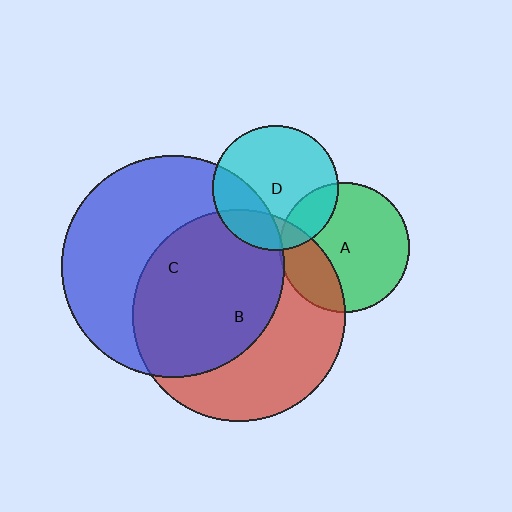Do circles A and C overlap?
Yes.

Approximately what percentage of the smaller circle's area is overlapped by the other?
Approximately 5%.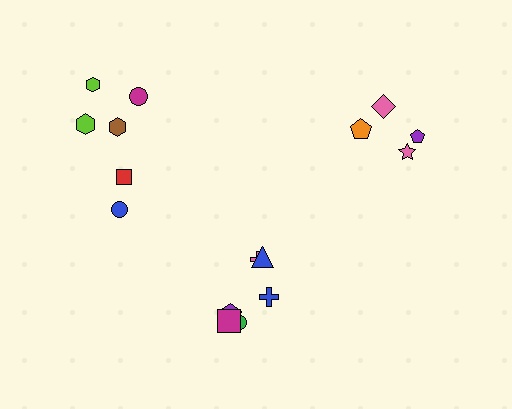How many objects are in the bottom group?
There are 6 objects.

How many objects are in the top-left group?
There are 6 objects.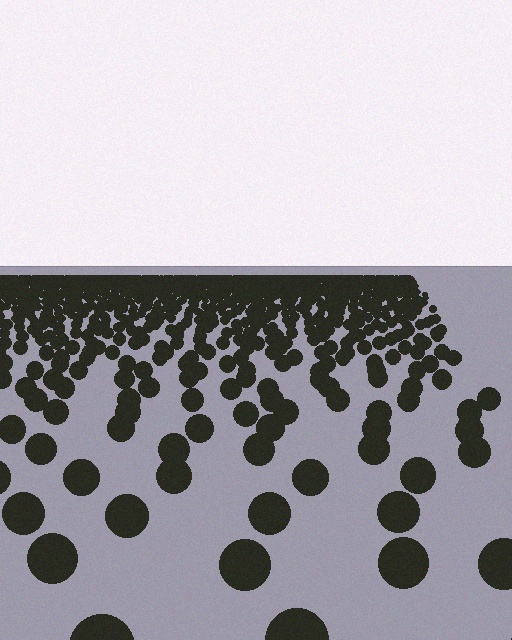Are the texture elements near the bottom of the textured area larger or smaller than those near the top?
Larger. Near the bottom, elements are closer to the viewer and appear at a bigger on-screen size.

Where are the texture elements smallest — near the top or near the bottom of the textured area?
Near the top.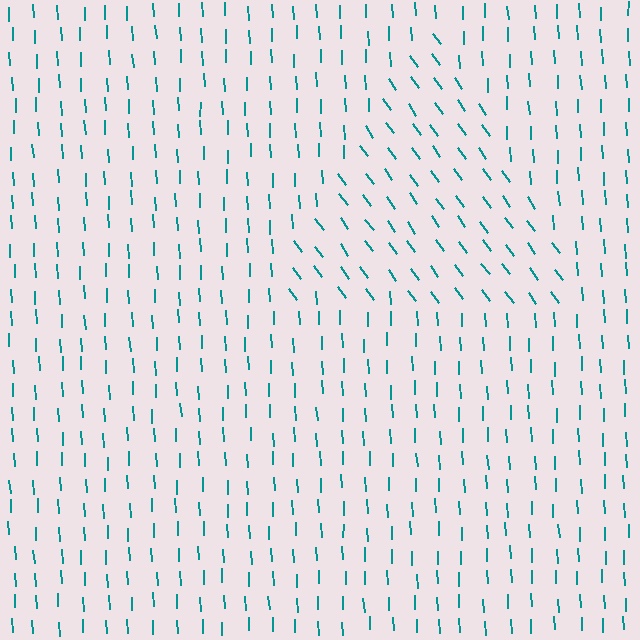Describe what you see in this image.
The image is filled with small teal line segments. A triangle region in the image has lines oriented differently from the surrounding lines, creating a visible texture boundary.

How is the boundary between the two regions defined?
The boundary is defined purely by a change in line orientation (approximately 33 degrees difference). All lines are the same color and thickness.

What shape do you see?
I see a triangle.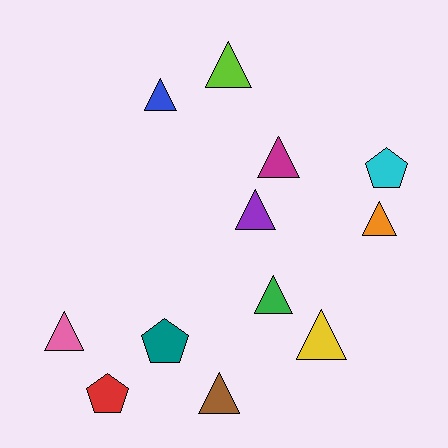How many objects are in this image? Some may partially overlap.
There are 12 objects.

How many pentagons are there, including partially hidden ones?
There are 3 pentagons.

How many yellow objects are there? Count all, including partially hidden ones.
There is 1 yellow object.